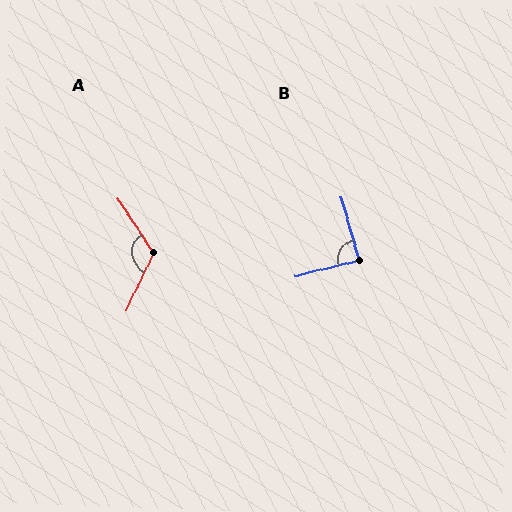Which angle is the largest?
A, at approximately 122 degrees.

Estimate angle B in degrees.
Approximately 88 degrees.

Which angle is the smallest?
B, at approximately 88 degrees.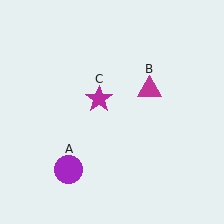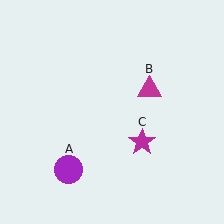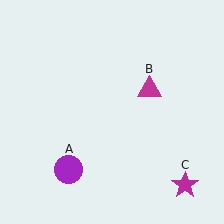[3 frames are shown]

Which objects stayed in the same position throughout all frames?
Purple circle (object A) and magenta triangle (object B) remained stationary.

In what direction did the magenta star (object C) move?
The magenta star (object C) moved down and to the right.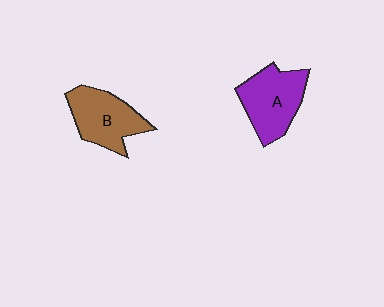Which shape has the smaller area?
Shape B (brown).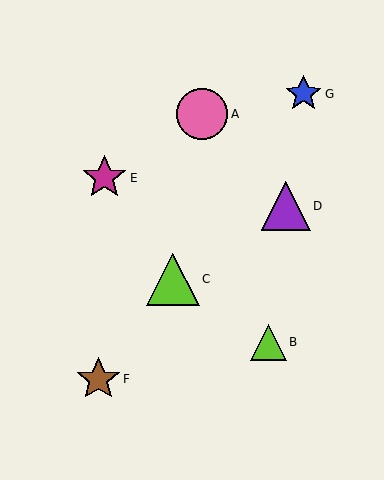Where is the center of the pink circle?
The center of the pink circle is at (202, 114).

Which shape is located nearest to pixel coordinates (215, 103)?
The pink circle (labeled A) at (202, 114) is nearest to that location.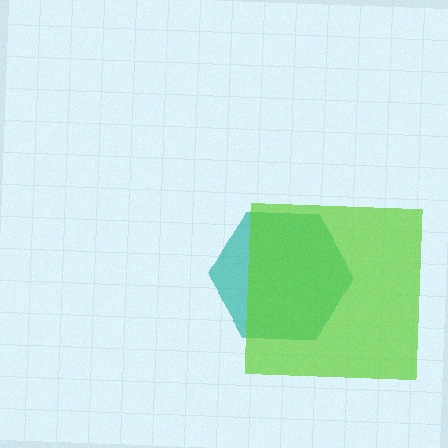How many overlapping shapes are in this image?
There are 2 overlapping shapes in the image.